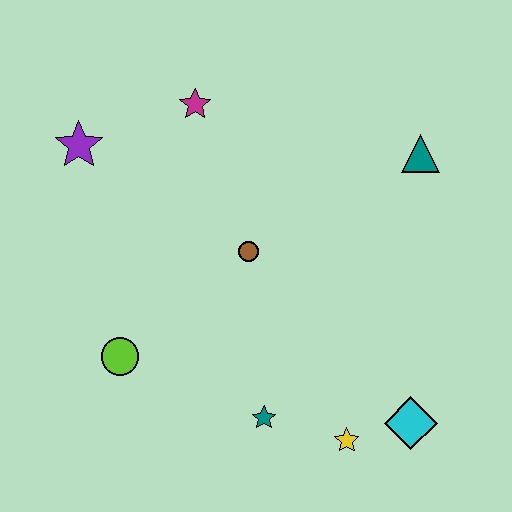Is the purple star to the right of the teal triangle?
No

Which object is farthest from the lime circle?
The teal triangle is farthest from the lime circle.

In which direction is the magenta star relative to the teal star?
The magenta star is above the teal star.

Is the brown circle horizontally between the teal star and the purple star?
Yes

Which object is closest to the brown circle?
The magenta star is closest to the brown circle.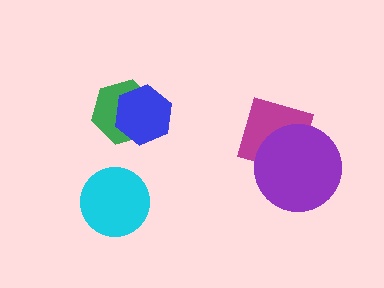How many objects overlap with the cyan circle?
0 objects overlap with the cyan circle.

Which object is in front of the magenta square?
The purple circle is in front of the magenta square.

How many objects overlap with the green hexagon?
1 object overlaps with the green hexagon.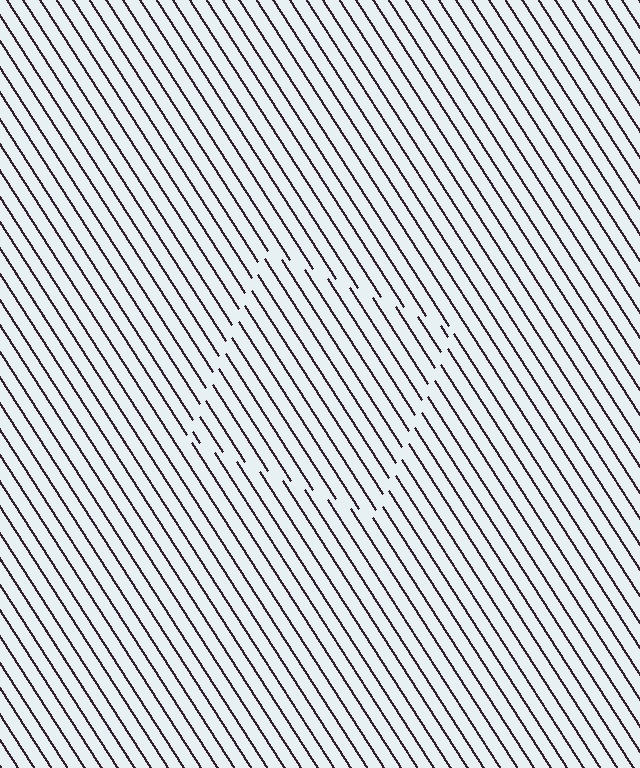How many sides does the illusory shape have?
4 sides — the line-ends trace a square.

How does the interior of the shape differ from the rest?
The interior of the shape contains the same grating, shifted by half a period — the contour is defined by the phase discontinuity where line-ends from the inner and outer gratings abut.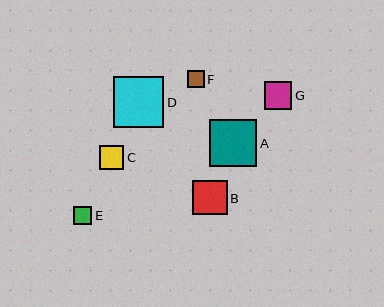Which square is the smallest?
Square F is the smallest with a size of approximately 17 pixels.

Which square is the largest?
Square D is the largest with a size of approximately 50 pixels.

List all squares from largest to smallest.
From largest to smallest: D, A, B, G, C, E, F.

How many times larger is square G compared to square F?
Square G is approximately 1.6 times the size of square F.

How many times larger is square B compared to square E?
Square B is approximately 1.9 times the size of square E.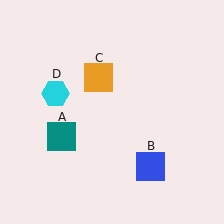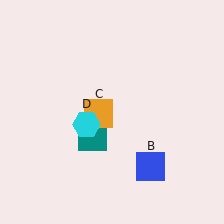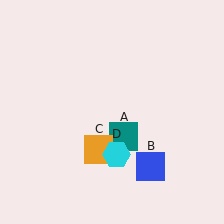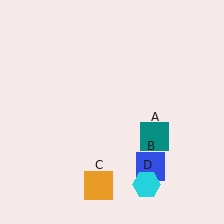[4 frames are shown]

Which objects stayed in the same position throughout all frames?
Blue square (object B) remained stationary.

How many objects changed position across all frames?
3 objects changed position: teal square (object A), orange square (object C), cyan hexagon (object D).